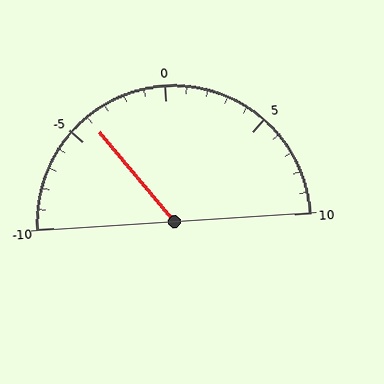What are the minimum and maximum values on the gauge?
The gauge ranges from -10 to 10.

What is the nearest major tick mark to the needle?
The nearest major tick mark is -5.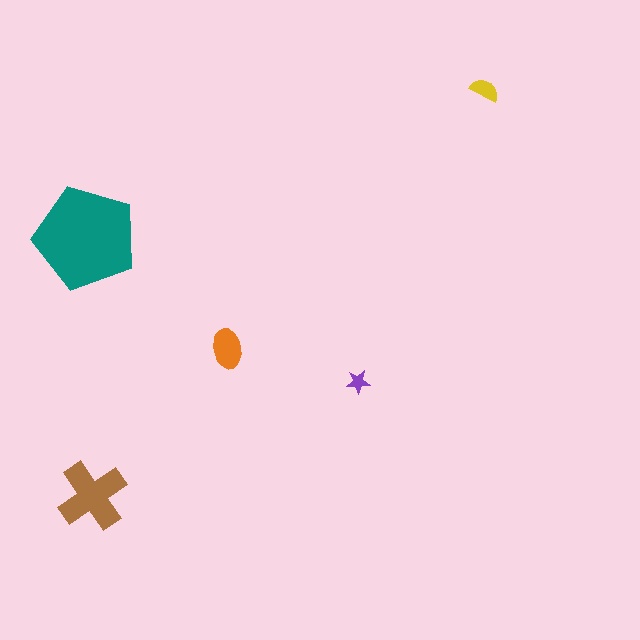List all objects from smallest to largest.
The purple star, the yellow semicircle, the orange ellipse, the brown cross, the teal pentagon.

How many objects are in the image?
There are 5 objects in the image.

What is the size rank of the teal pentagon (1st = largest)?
1st.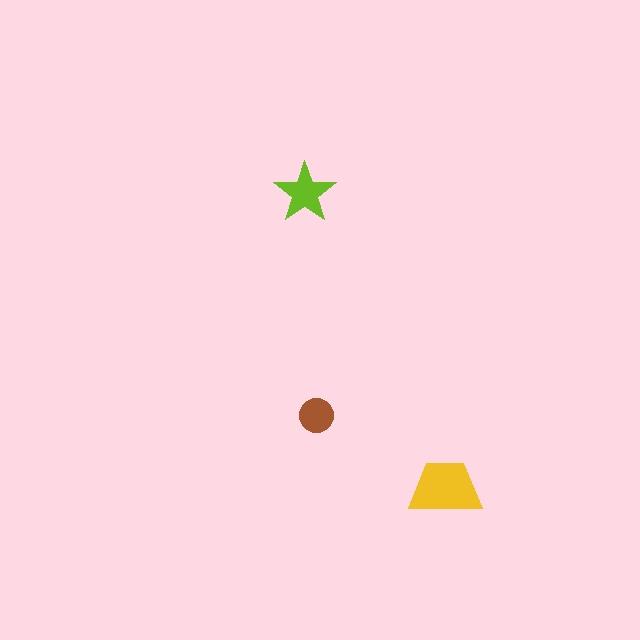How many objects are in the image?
There are 3 objects in the image.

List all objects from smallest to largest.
The brown circle, the lime star, the yellow trapezoid.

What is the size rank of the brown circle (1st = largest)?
3rd.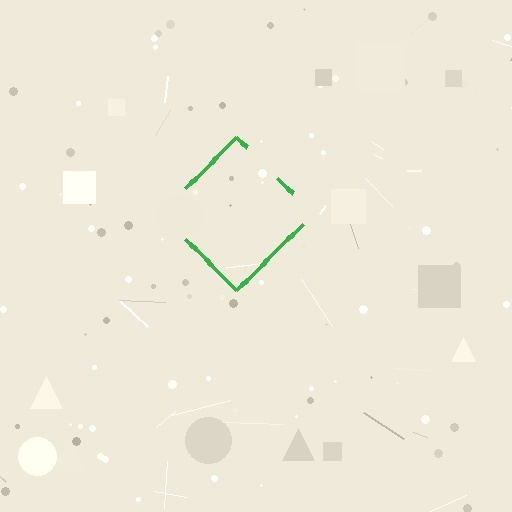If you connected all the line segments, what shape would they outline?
They would outline a diamond.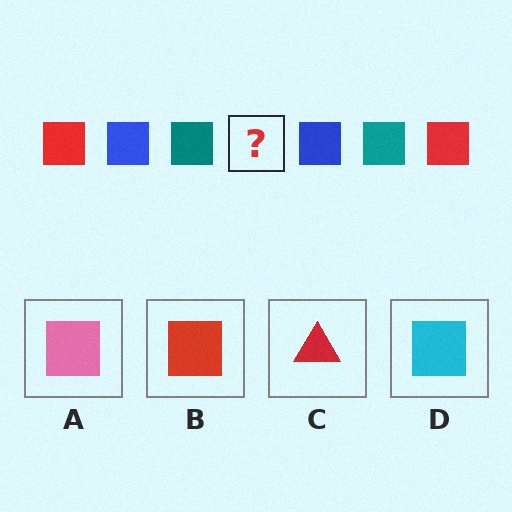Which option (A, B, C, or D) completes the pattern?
B.